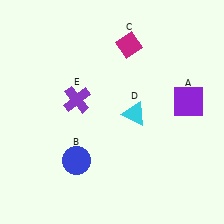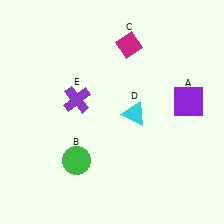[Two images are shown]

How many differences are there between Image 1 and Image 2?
There is 1 difference between the two images.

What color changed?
The circle (B) changed from blue in Image 1 to green in Image 2.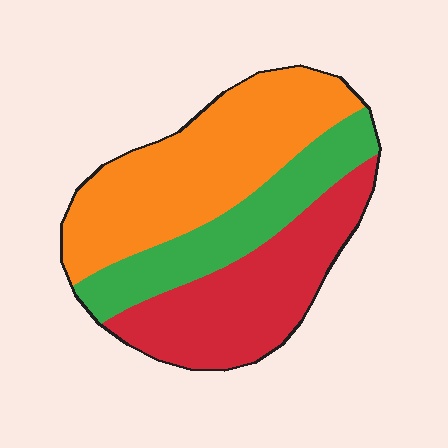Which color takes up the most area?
Orange, at roughly 45%.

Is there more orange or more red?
Orange.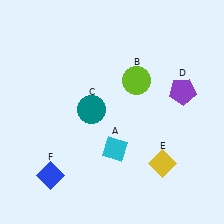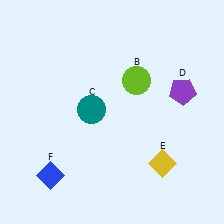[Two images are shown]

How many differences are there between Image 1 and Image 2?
There is 1 difference between the two images.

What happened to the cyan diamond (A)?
The cyan diamond (A) was removed in Image 2. It was in the bottom-right area of Image 1.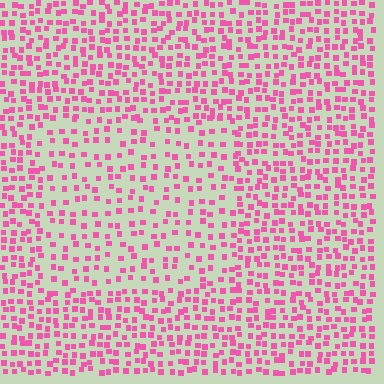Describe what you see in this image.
The image contains small pink elements arranged at two different densities. A rectangle-shaped region is visible where the elements are less densely packed than the surrounding area.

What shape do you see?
I see a rectangle.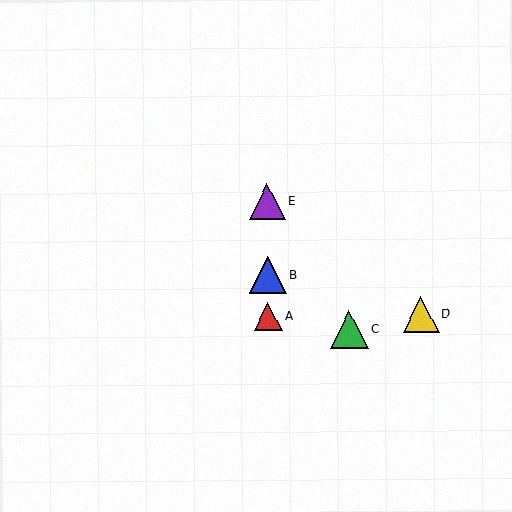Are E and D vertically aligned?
No, E is at x≈267 and D is at x≈421.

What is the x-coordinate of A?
Object A is at x≈268.